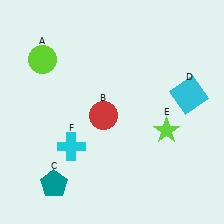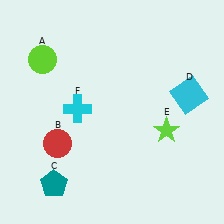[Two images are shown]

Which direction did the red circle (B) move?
The red circle (B) moved left.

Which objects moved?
The objects that moved are: the red circle (B), the cyan cross (F).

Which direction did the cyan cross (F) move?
The cyan cross (F) moved up.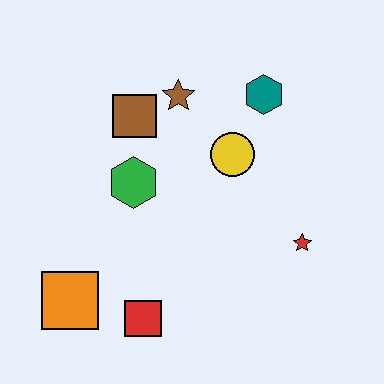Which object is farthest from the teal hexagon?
The orange square is farthest from the teal hexagon.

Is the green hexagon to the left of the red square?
Yes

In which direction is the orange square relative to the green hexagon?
The orange square is below the green hexagon.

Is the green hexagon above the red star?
Yes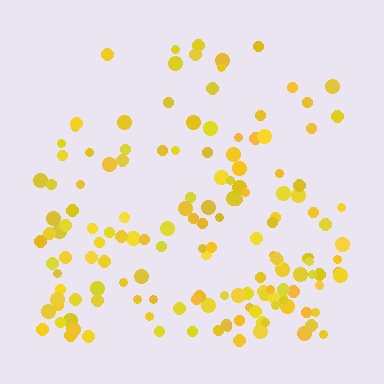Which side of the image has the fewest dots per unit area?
The top.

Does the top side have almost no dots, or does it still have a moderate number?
Still a moderate number, just noticeably fewer than the bottom.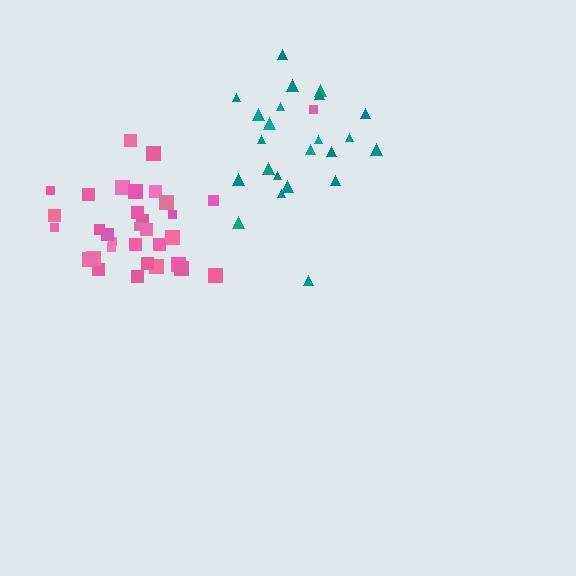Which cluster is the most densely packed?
Pink.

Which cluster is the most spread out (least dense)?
Teal.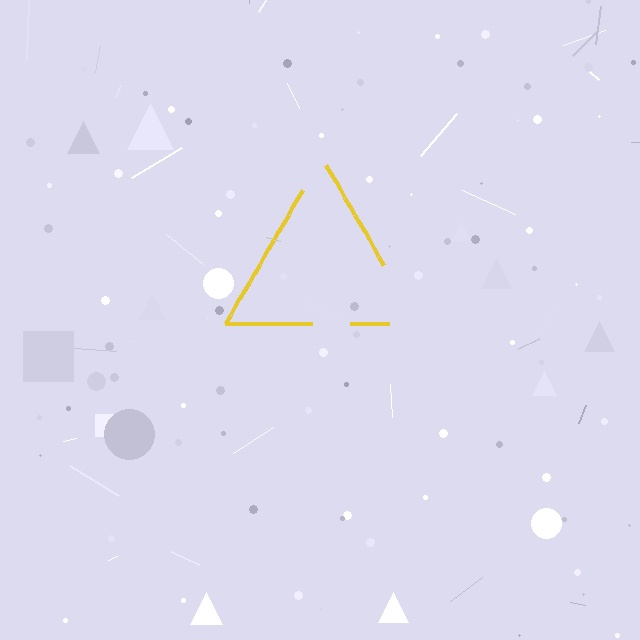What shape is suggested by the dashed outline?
The dashed outline suggests a triangle.